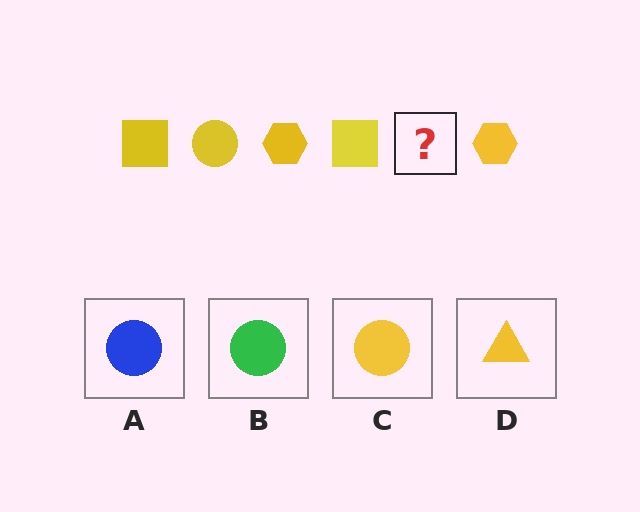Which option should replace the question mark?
Option C.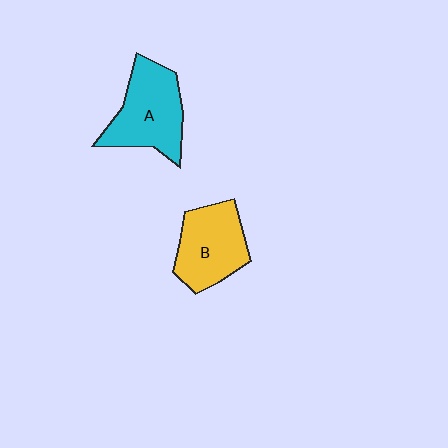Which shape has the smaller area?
Shape B (yellow).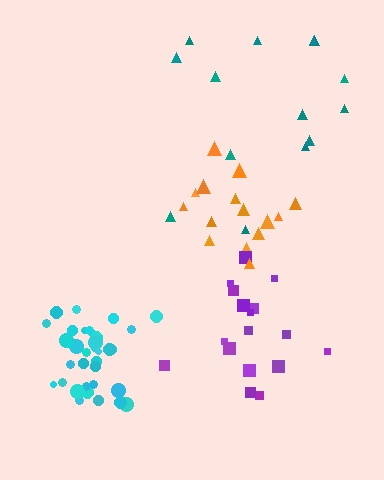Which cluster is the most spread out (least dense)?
Teal.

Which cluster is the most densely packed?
Cyan.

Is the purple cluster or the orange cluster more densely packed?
Purple.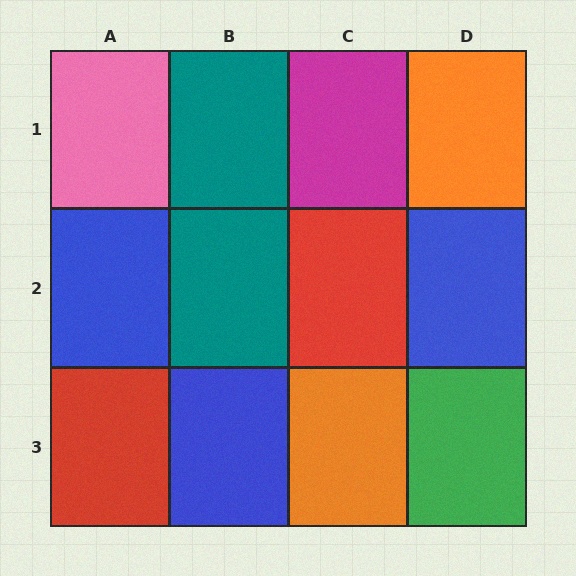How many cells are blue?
3 cells are blue.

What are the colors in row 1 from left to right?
Pink, teal, magenta, orange.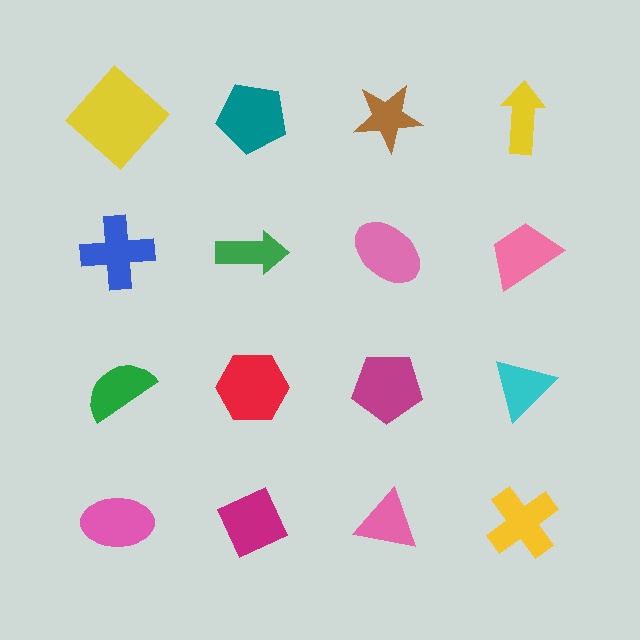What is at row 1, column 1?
A yellow diamond.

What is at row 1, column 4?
A yellow arrow.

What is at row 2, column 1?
A blue cross.